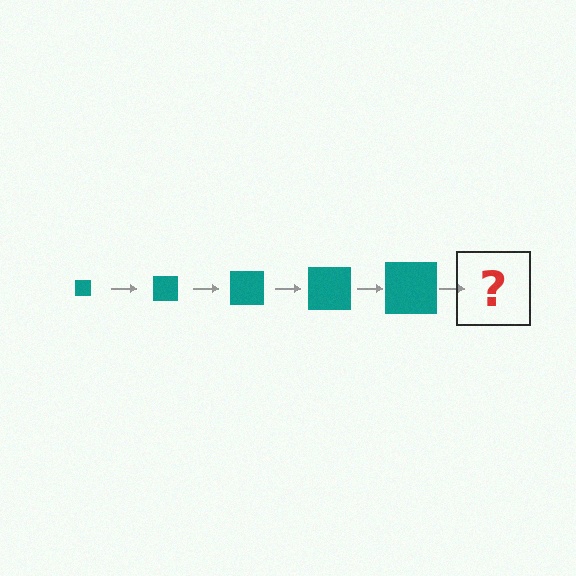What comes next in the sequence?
The next element should be a teal square, larger than the previous one.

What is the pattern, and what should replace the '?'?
The pattern is that the square gets progressively larger each step. The '?' should be a teal square, larger than the previous one.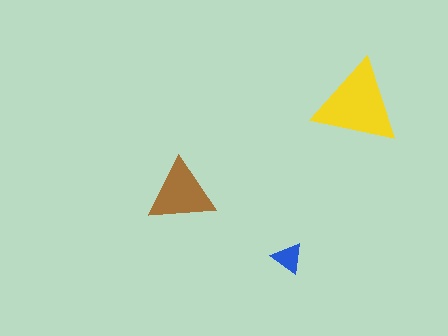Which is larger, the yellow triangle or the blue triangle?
The yellow one.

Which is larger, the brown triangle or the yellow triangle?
The yellow one.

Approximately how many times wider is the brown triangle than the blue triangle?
About 2 times wider.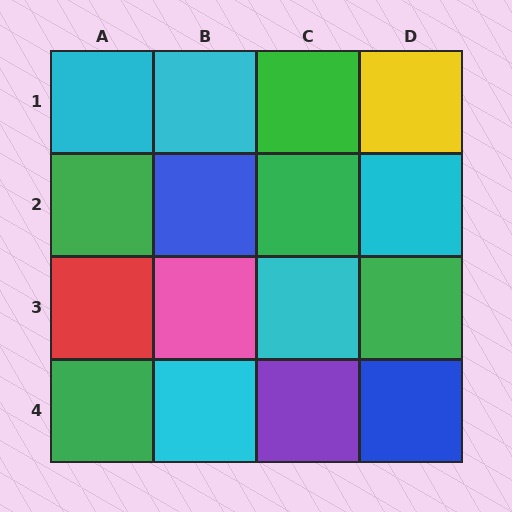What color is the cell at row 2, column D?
Cyan.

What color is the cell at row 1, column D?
Yellow.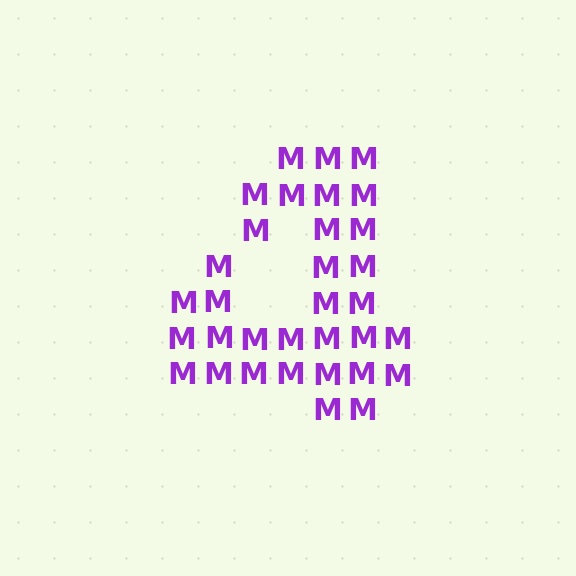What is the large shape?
The large shape is the digit 4.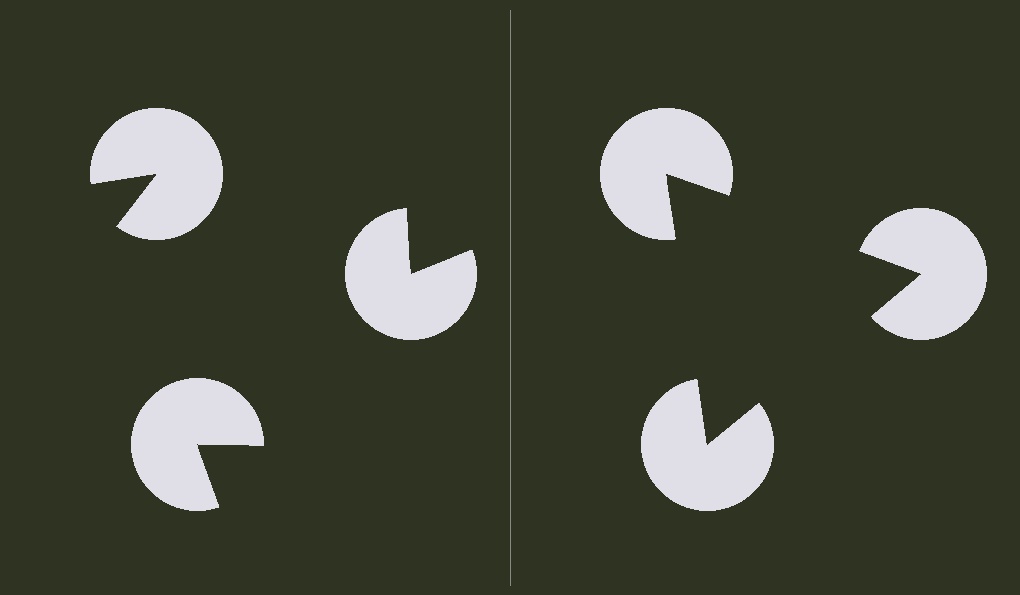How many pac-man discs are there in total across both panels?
6 — 3 on each side.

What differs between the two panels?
The pac-man discs are positioned identically on both sides; only the wedge orientations differ. On the right they align to a triangle; on the left they are misaligned.